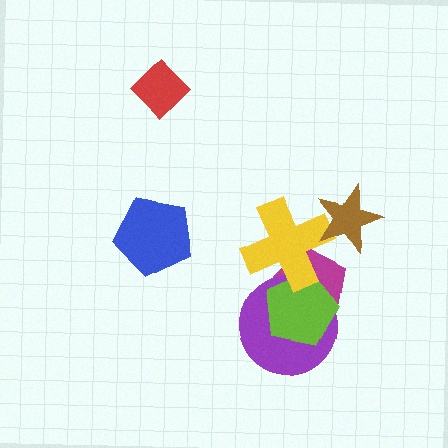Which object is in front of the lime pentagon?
The yellow cross is in front of the lime pentagon.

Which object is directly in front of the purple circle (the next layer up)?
The lime pentagon is directly in front of the purple circle.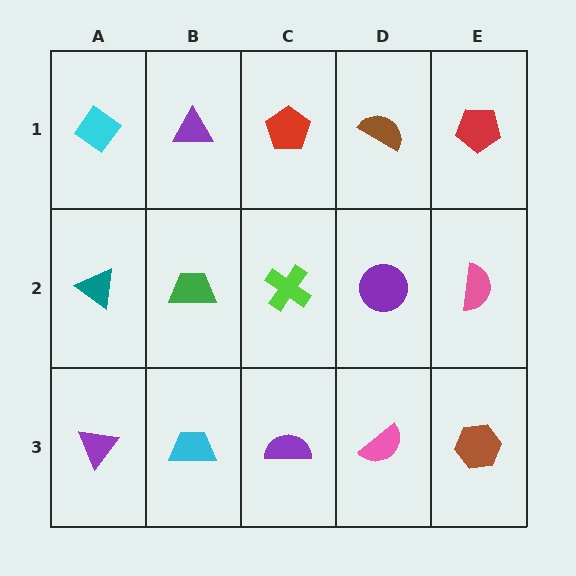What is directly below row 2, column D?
A pink semicircle.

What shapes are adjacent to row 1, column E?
A pink semicircle (row 2, column E), a brown semicircle (row 1, column D).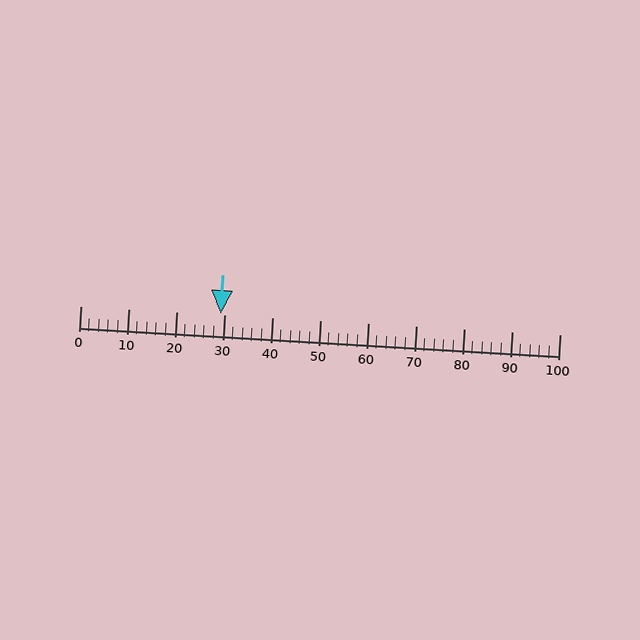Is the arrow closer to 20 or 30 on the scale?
The arrow is closer to 30.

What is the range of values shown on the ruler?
The ruler shows values from 0 to 100.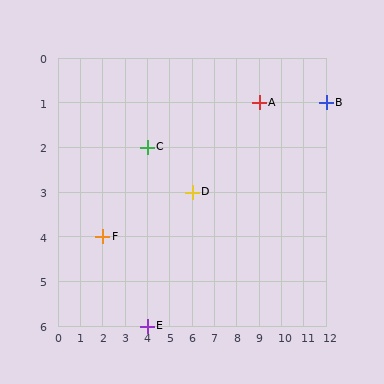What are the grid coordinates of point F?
Point F is at grid coordinates (2, 4).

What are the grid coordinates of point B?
Point B is at grid coordinates (12, 1).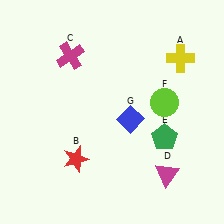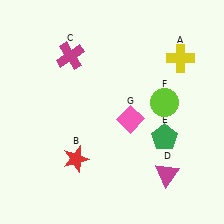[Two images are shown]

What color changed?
The diamond (G) changed from blue in Image 1 to pink in Image 2.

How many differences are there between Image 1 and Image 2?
There is 1 difference between the two images.